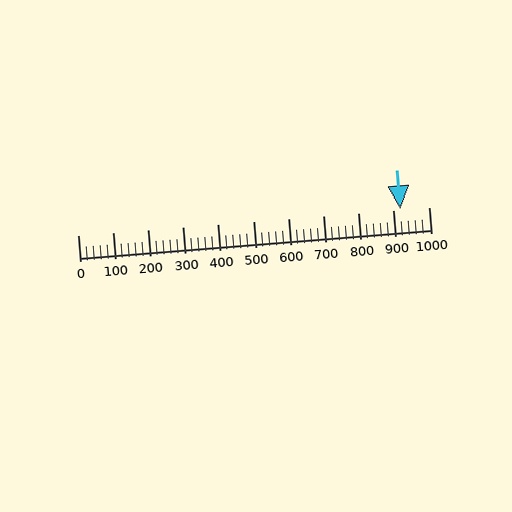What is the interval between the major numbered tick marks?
The major tick marks are spaced 100 units apart.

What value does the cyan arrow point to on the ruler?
The cyan arrow points to approximately 920.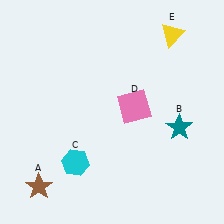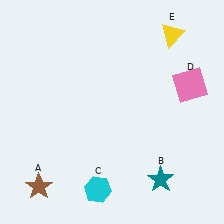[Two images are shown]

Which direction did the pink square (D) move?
The pink square (D) moved right.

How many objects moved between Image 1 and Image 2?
3 objects moved between the two images.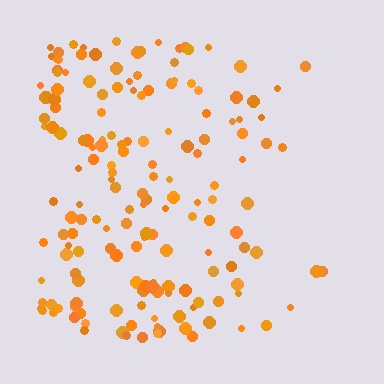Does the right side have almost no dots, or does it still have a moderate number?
Still a moderate number, just noticeably fewer than the left.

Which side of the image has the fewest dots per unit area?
The right.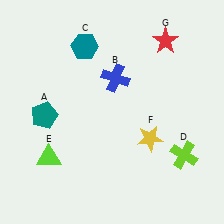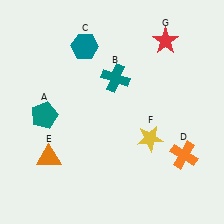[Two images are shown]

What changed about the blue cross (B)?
In Image 1, B is blue. In Image 2, it changed to teal.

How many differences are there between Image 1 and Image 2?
There are 3 differences between the two images.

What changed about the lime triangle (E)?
In Image 1, E is lime. In Image 2, it changed to orange.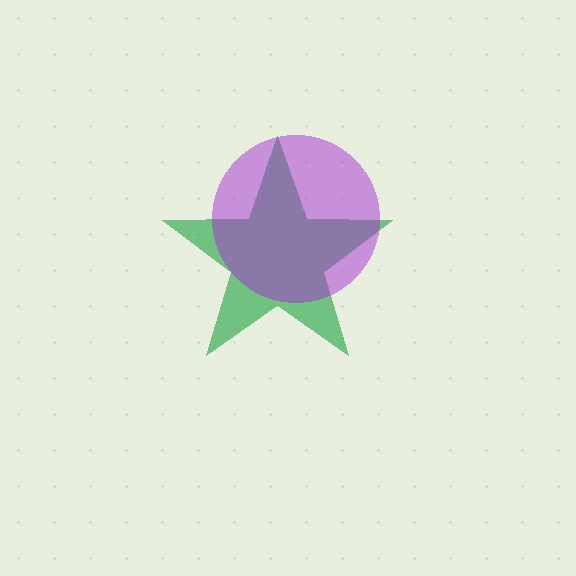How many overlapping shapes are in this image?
There are 2 overlapping shapes in the image.